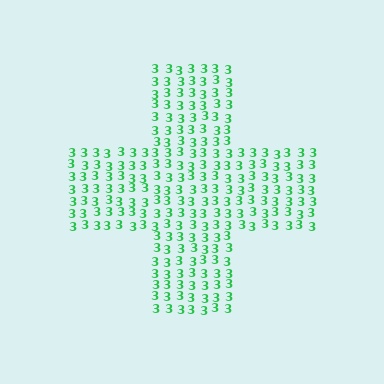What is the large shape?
The large shape is a cross.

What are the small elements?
The small elements are digit 3's.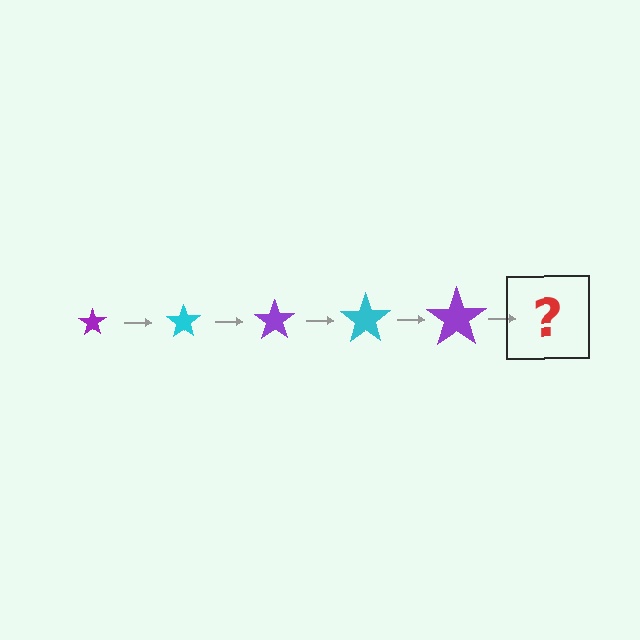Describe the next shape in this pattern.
It should be a cyan star, larger than the previous one.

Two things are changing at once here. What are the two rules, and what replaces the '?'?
The two rules are that the star grows larger each step and the color cycles through purple and cyan. The '?' should be a cyan star, larger than the previous one.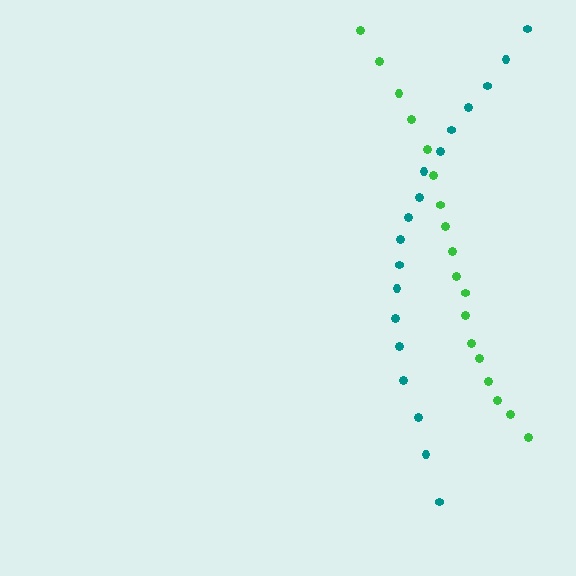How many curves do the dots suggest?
There are 2 distinct paths.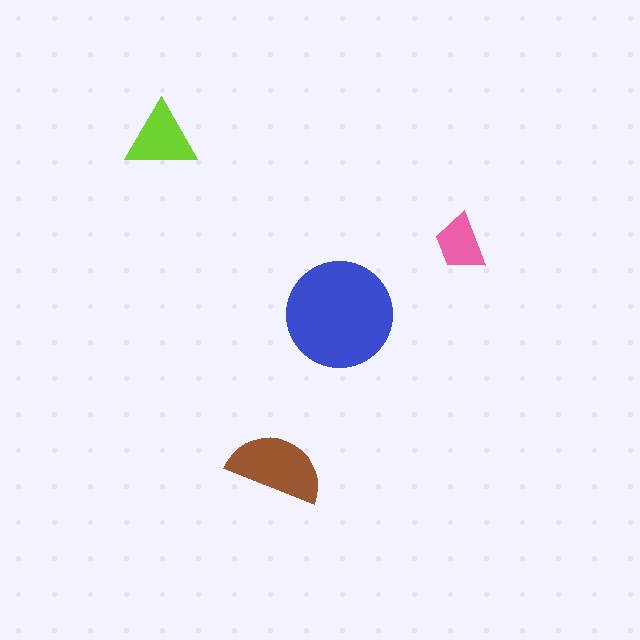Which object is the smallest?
The pink trapezoid.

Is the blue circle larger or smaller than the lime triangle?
Larger.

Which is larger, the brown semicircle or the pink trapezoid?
The brown semicircle.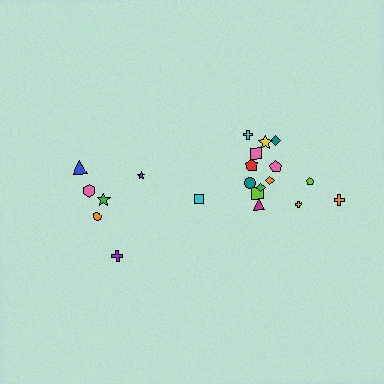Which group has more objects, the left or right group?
The right group.